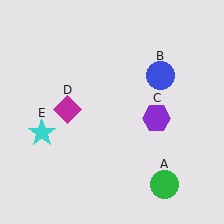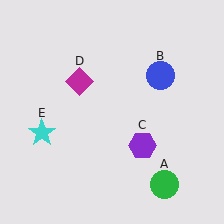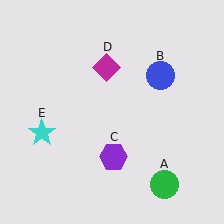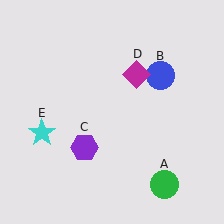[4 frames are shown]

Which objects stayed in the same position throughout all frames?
Green circle (object A) and blue circle (object B) and cyan star (object E) remained stationary.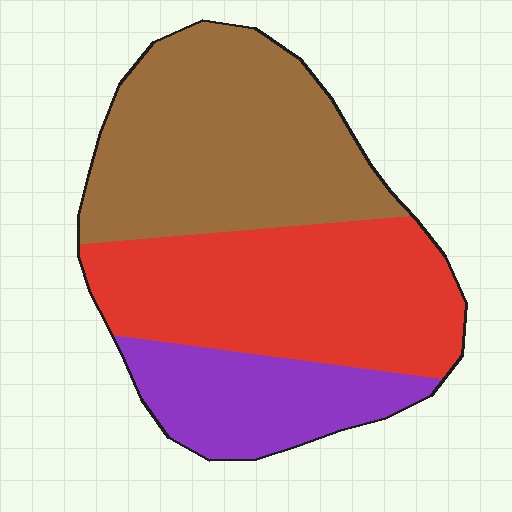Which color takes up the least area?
Purple, at roughly 20%.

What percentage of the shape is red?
Red takes up about two fifths (2/5) of the shape.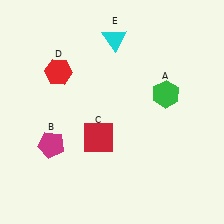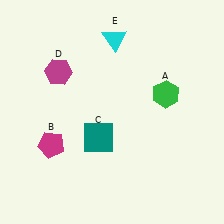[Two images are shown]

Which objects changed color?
C changed from red to teal. D changed from red to magenta.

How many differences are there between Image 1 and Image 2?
There are 2 differences between the two images.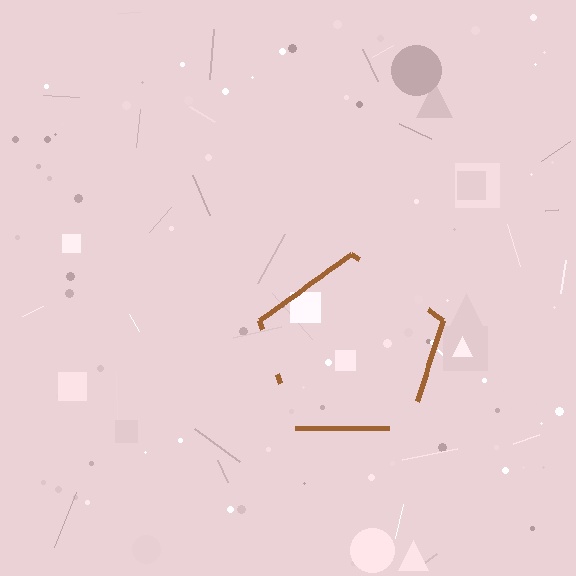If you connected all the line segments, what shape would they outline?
They would outline a pentagon.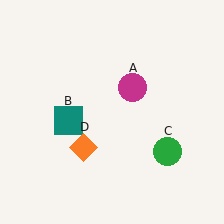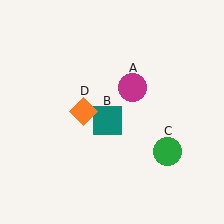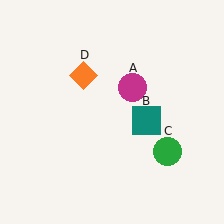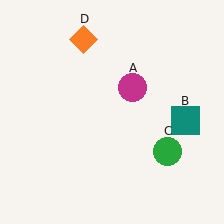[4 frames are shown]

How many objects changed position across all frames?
2 objects changed position: teal square (object B), orange diamond (object D).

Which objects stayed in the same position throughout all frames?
Magenta circle (object A) and green circle (object C) remained stationary.